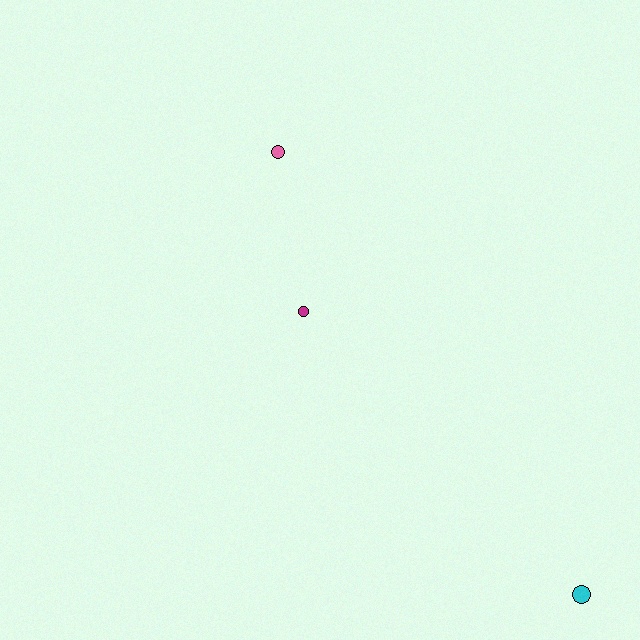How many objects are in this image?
There are 3 objects.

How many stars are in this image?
There are no stars.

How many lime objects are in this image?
There are no lime objects.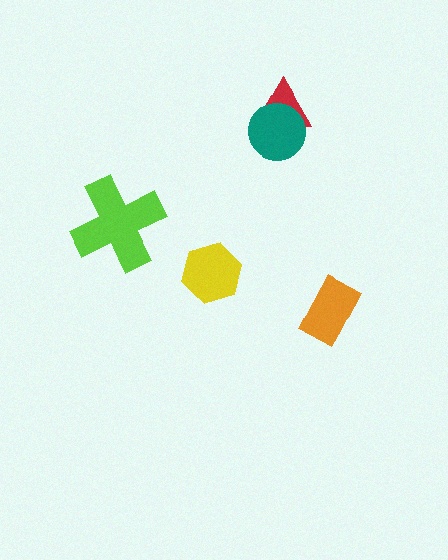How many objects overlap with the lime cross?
0 objects overlap with the lime cross.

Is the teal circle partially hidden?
No, no other shape covers it.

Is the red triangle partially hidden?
Yes, it is partially covered by another shape.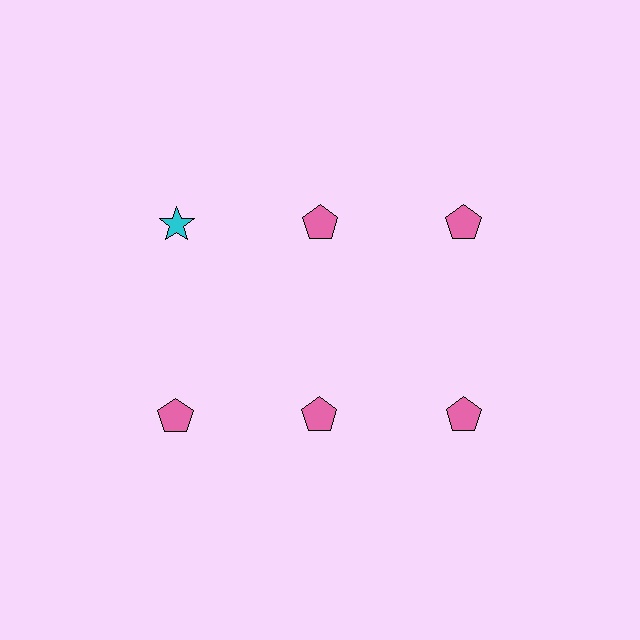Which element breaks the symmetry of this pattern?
The cyan star in the top row, leftmost column breaks the symmetry. All other shapes are pink pentagons.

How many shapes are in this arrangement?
There are 6 shapes arranged in a grid pattern.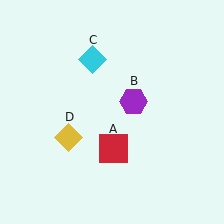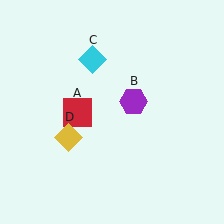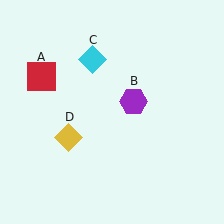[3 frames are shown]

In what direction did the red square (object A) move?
The red square (object A) moved up and to the left.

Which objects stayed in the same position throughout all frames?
Purple hexagon (object B) and cyan diamond (object C) and yellow diamond (object D) remained stationary.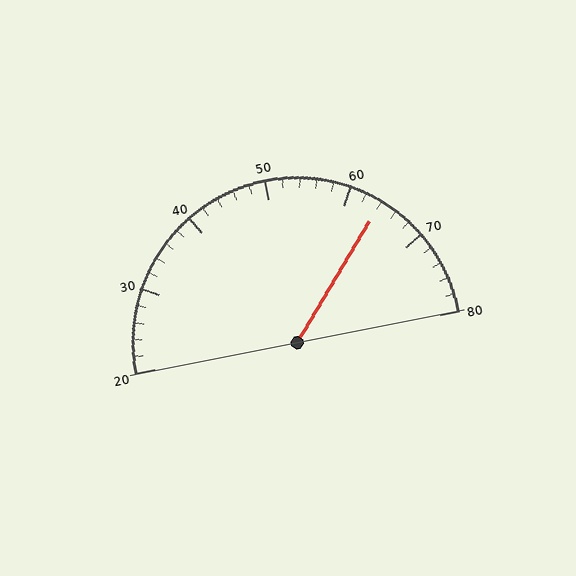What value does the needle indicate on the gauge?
The needle indicates approximately 64.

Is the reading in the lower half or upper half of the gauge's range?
The reading is in the upper half of the range (20 to 80).